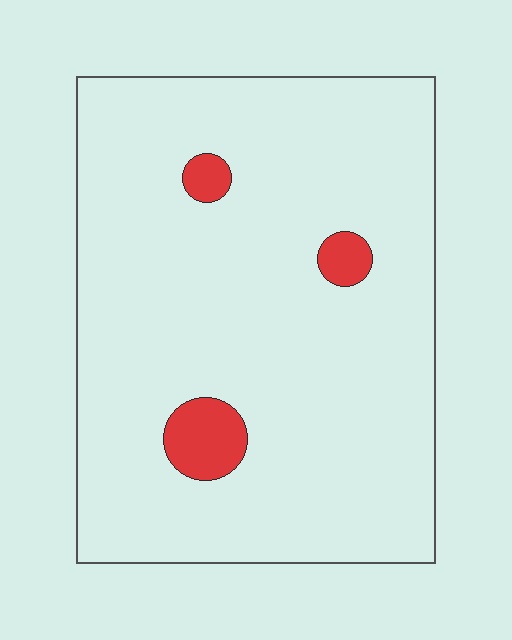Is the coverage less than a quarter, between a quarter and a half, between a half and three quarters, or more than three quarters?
Less than a quarter.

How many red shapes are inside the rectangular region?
3.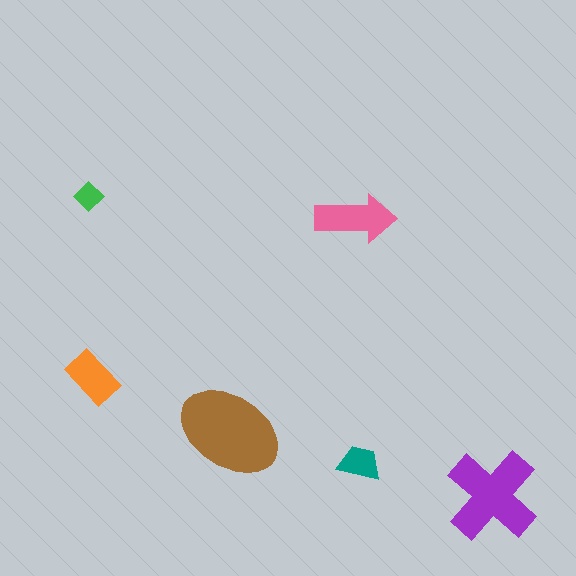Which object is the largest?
The brown ellipse.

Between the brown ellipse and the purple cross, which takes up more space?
The brown ellipse.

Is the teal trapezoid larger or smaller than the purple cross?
Smaller.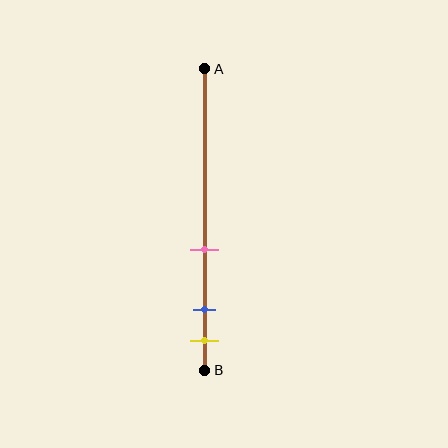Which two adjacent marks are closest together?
The blue and yellow marks are the closest adjacent pair.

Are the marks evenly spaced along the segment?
No, the marks are not evenly spaced.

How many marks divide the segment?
There are 3 marks dividing the segment.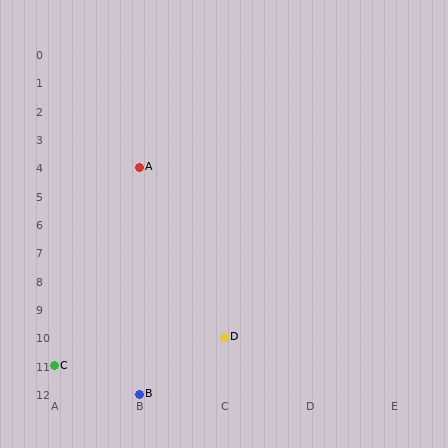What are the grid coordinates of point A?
Point A is at grid coordinates (B, 4).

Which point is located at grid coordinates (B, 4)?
Point A is at (B, 4).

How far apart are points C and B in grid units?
Points C and B are 1 column and 1 row apart (about 1.4 grid units diagonally).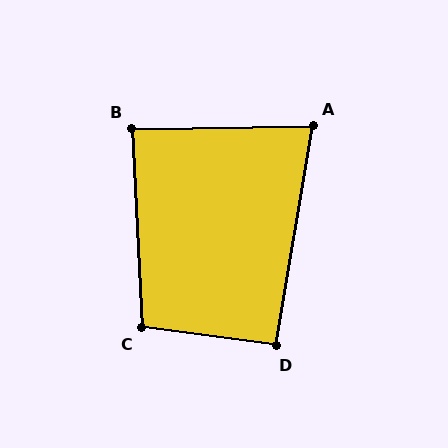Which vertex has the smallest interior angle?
A, at approximately 80 degrees.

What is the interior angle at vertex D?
Approximately 92 degrees (approximately right).